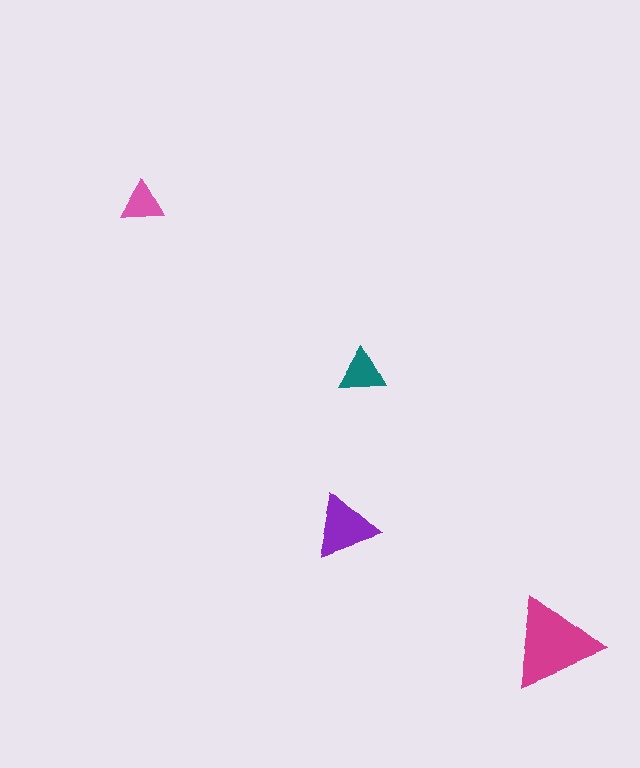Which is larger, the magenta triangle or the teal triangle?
The magenta one.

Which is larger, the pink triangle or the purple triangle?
The purple one.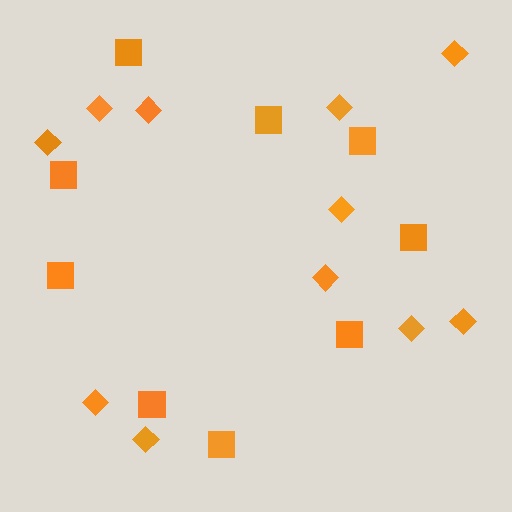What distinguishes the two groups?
There are 2 groups: one group of diamonds (11) and one group of squares (9).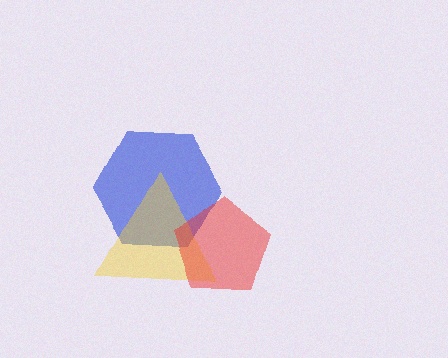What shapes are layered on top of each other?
The layered shapes are: a blue hexagon, a yellow triangle, a red pentagon.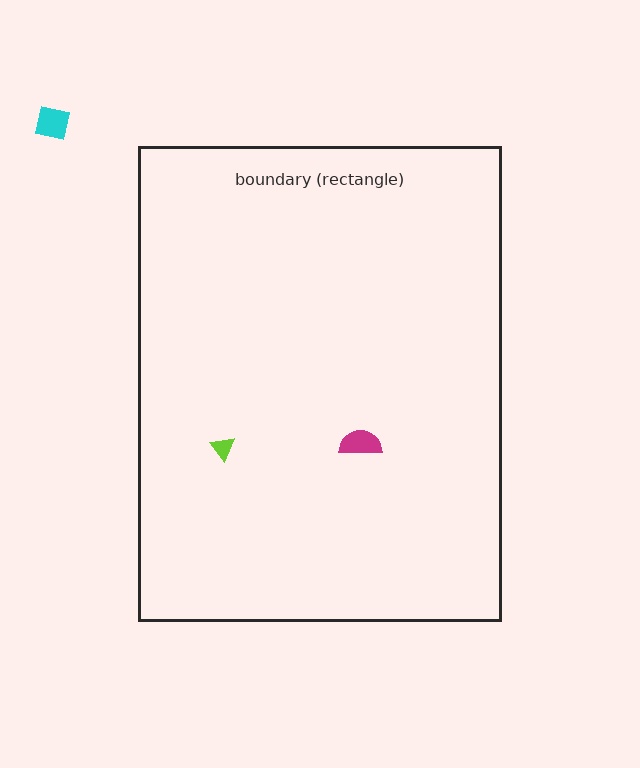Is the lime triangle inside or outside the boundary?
Inside.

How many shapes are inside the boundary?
2 inside, 1 outside.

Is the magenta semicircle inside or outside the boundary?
Inside.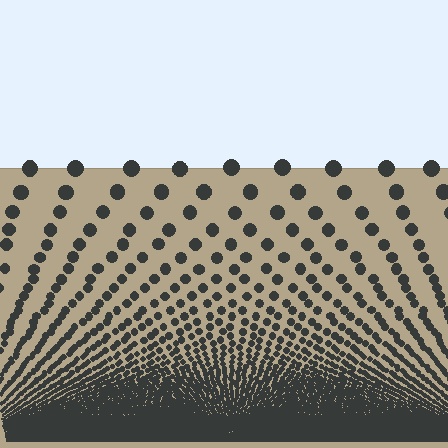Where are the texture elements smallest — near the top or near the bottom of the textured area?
Near the bottom.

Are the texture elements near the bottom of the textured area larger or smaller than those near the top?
Smaller. The gradient is inverted — elements near the bottom are smaller and denser.